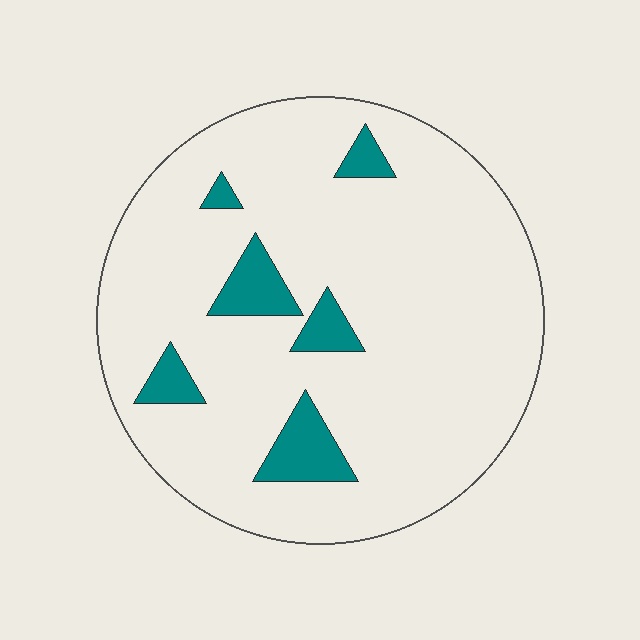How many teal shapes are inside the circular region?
6.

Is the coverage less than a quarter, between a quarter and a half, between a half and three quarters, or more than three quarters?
Less than a quarter.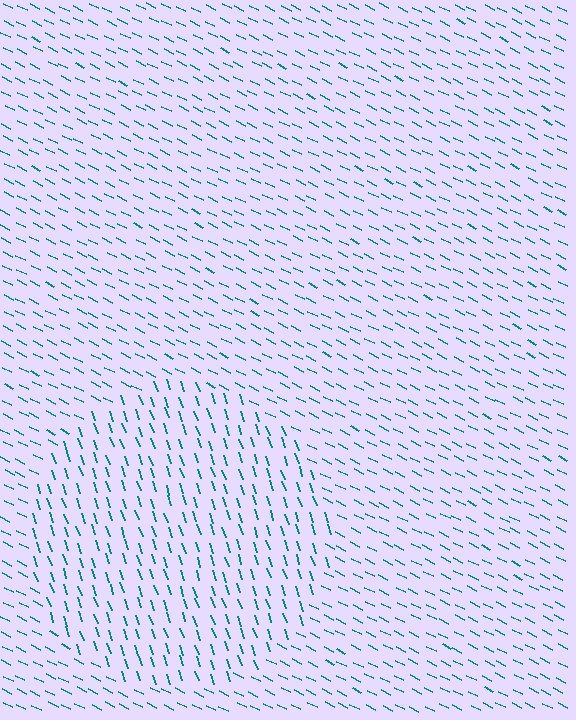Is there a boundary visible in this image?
Yes, there is a texture boundary formed by a change in line orientation.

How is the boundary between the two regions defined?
The boundary is defined purely by a change in line orientation (approximately 45 degrees difference). All lines are the same color and thickness.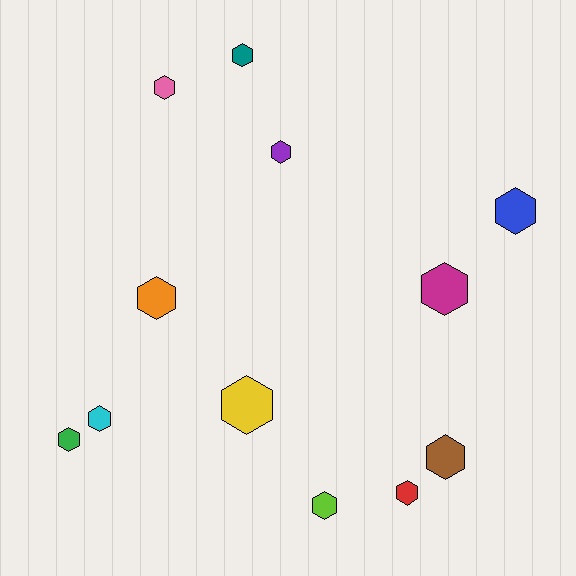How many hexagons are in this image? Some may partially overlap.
There are 12 hexagons.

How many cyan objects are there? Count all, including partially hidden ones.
There is 1 cyan object.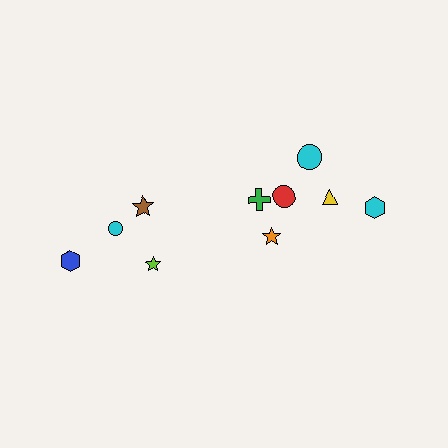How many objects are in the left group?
There are 4 objects.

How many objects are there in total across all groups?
There are 10 objects.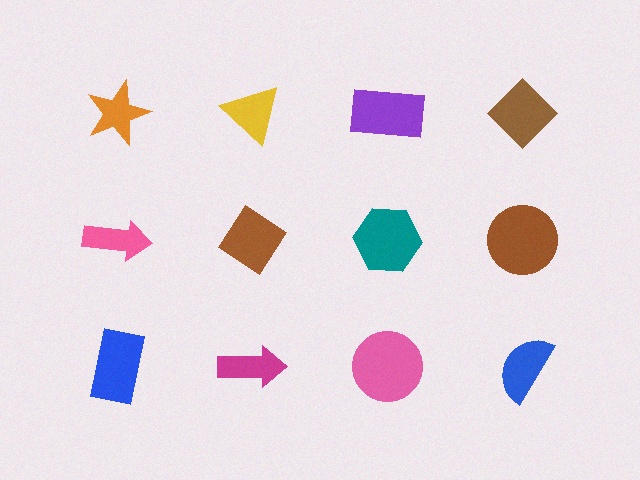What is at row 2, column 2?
A brown diamond.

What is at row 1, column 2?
A yellow triangle.